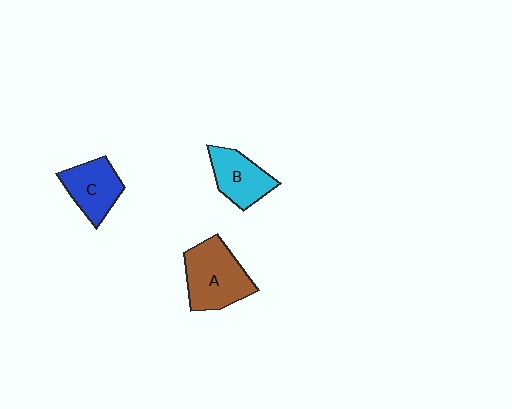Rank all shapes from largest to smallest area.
From largest to smallest: A (brown), C (blue), B (cyan).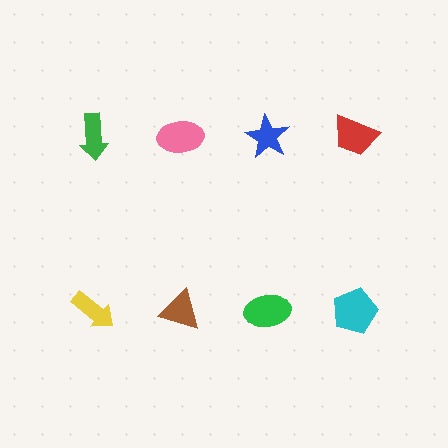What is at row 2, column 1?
A yellow arrow.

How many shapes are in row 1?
4 shapes.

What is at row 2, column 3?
A green ellipse.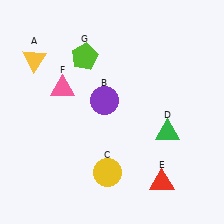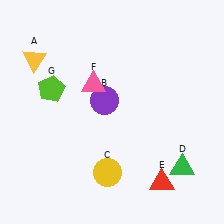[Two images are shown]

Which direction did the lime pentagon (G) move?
The lime pentagon (G) moved left.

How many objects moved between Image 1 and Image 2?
3 objects moved between the two images.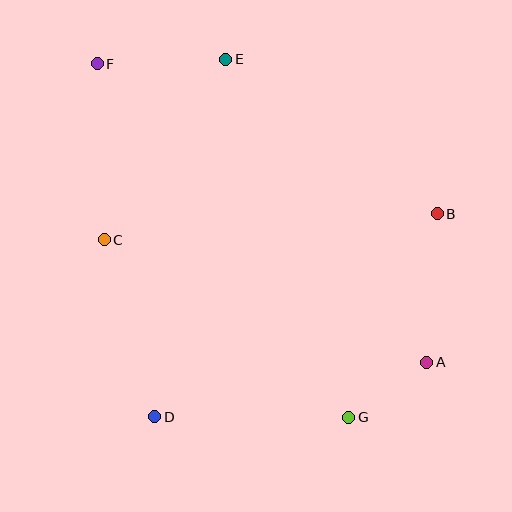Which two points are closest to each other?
Points A and G are closest to each other.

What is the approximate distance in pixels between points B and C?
The distance between B and C is approximately 334 pixels.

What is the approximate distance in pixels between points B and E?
The distance between B and E is approximately 262 pixels.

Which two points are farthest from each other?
Points A and F are farthest from each other.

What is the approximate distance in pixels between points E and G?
The distance between E and G is approximately 379 pixels.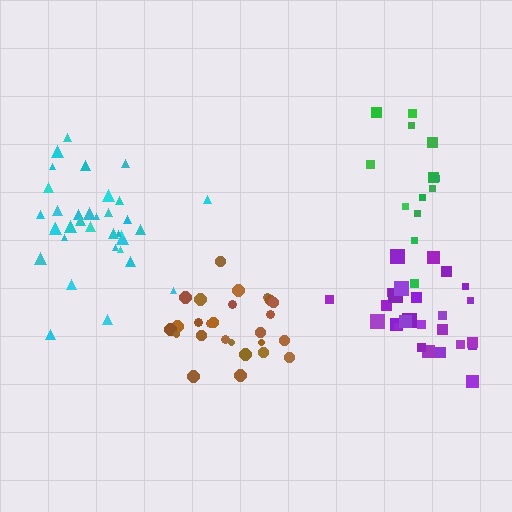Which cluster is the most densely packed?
Purple.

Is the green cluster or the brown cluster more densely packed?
Brown.